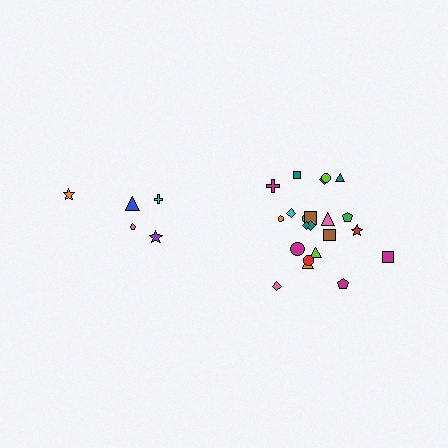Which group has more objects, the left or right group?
The right group.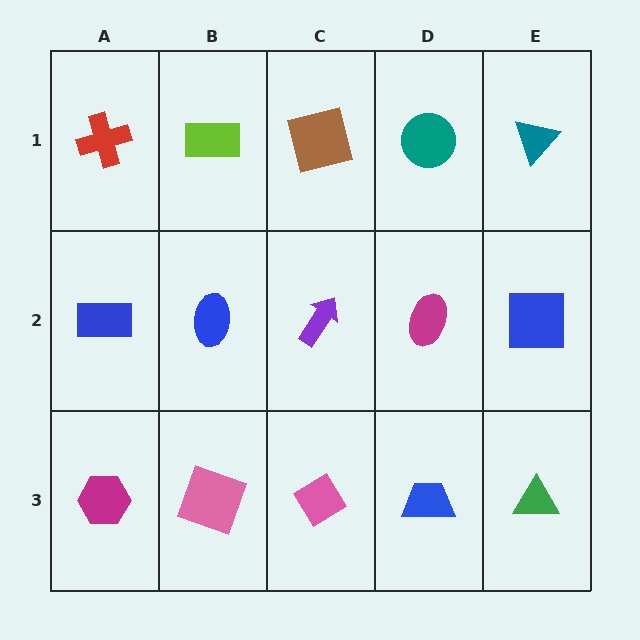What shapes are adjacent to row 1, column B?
A blue ellipse (row 2, column B), a red cross (row 1, column A), a brown square (row 1, column C).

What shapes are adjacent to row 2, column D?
A teal circle (row 1, column D), a blue trapezoid (row 3, column D), a purple arrow (row 2, column C), a blue square (row 2, column E).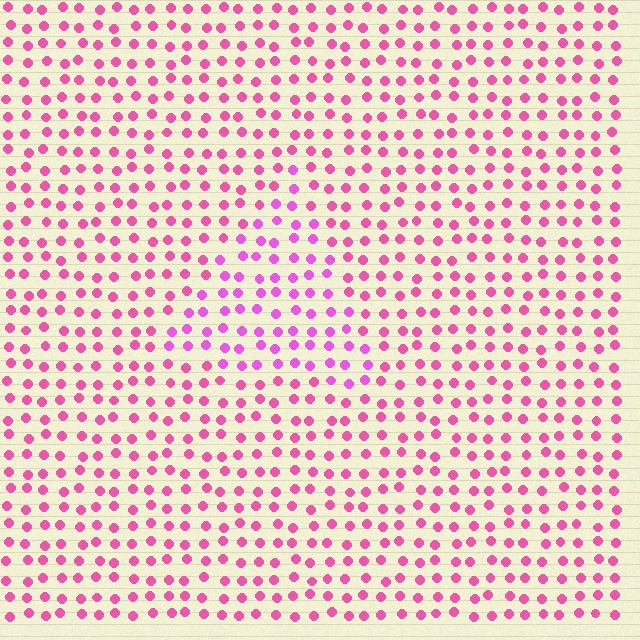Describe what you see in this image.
The image is filled with small pink elements in a uniform arrangement. A triangle-shaped region is visible where the elements are tinted to a slightly different hue, forming a subtle color boundary.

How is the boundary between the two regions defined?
The boundary is defined purely by a slight shift in hue (about 23 degrees). Spacing, size, and orientation are identical on both sides.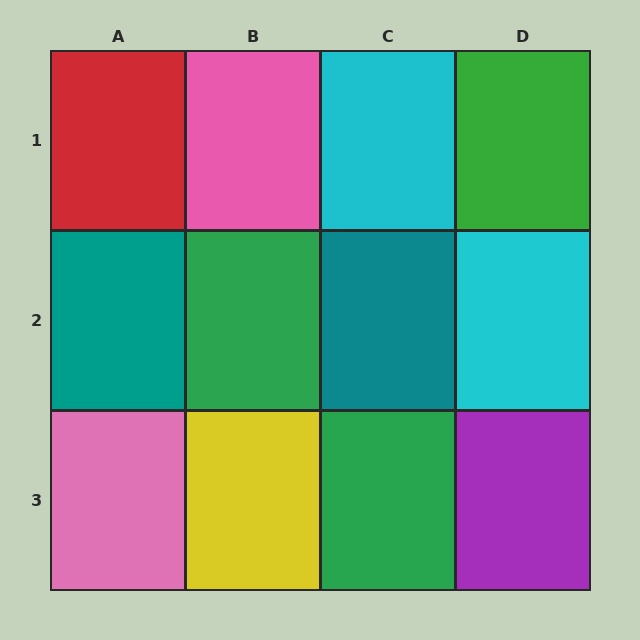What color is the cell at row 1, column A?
Red.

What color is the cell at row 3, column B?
Yellow.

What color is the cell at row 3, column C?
Green.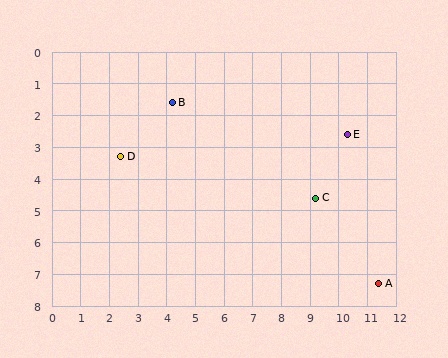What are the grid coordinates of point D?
Point D is at approximately (2.4, 3.3).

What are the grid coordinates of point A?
Point A is at approximately (11.4, 7.3).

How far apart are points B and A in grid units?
Points B and A are about 9.2 grid units apart.